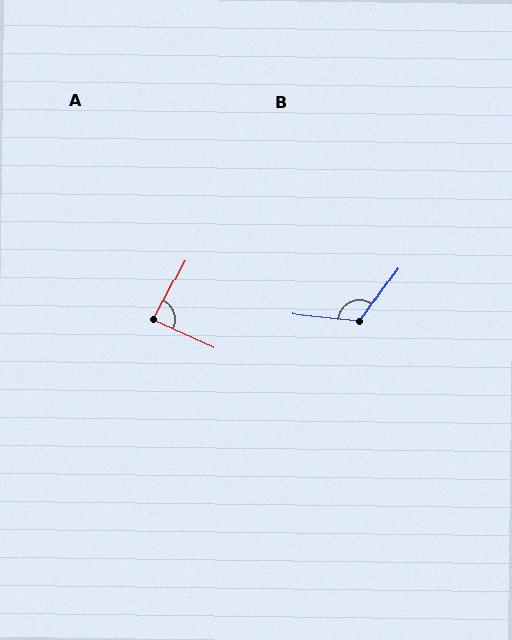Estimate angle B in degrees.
Approximately 120 degrees.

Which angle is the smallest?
A, at approximately 86 degrees.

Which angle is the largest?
B, at approximately 120 degrees.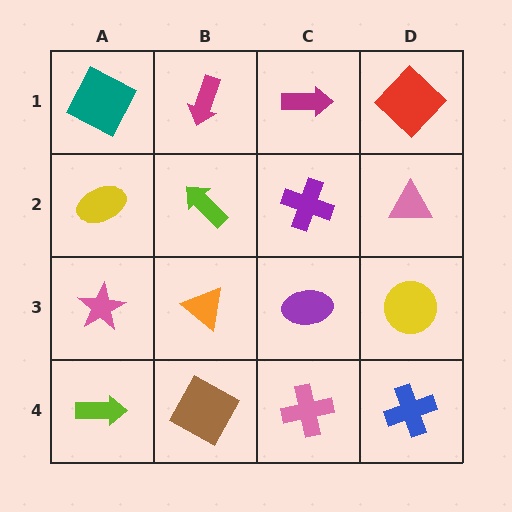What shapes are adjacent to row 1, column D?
A pink triangle (row 2, column D), a magenta arrow (row 1, column C).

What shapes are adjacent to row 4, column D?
A yellow circle (row 3, column D), a pink cross (row 4, column C).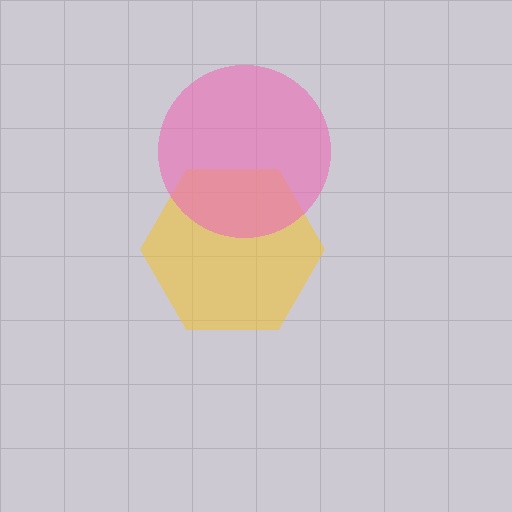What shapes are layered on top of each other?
The layered shapes are: a yellow hexagon, a pink circle.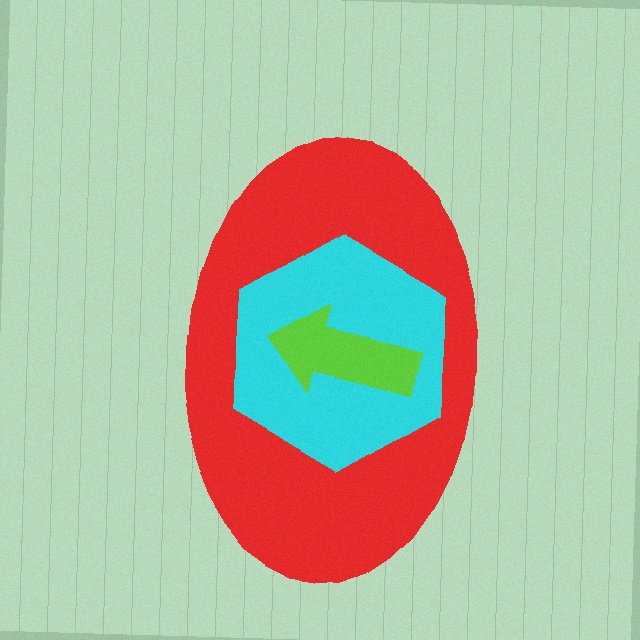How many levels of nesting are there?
3.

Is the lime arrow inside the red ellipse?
Yes.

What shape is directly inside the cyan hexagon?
The lime arrow.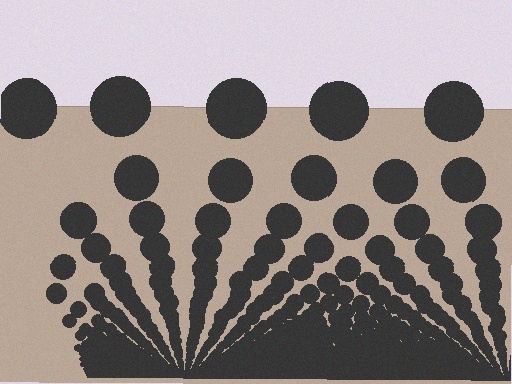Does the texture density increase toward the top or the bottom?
Density increases toward the bottom.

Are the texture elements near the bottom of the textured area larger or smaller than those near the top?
Smaller. The gradient is inverted — elements near the bottom are smaller and denser.